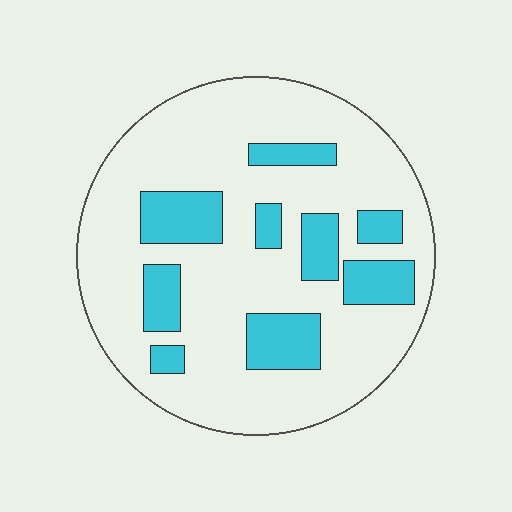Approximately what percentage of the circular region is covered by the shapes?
Approximately 25%.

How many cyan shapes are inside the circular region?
9.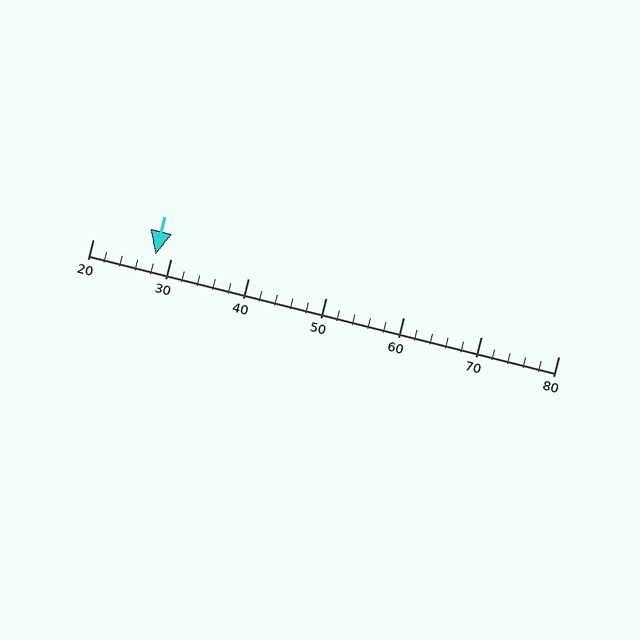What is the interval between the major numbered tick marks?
The major tick marks are spaced 10 units apart.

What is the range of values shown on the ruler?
The ruler shows values from 20 to 80.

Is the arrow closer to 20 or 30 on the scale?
The arrow is closer to 30.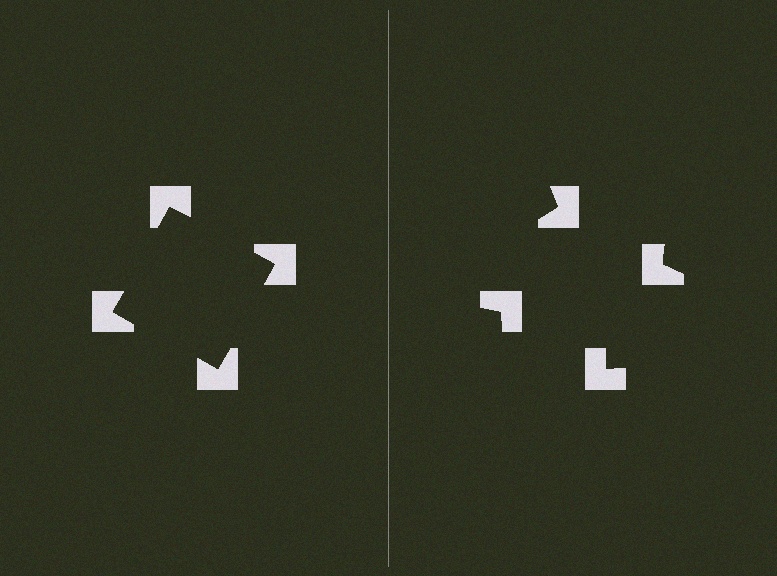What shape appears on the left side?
An illusory square.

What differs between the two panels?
The notched squares are positioned identically on both sides; only the wedge orientations differ. On the left they align to a square; on the right they are misaligned.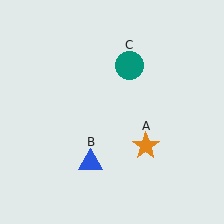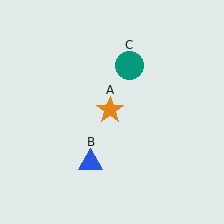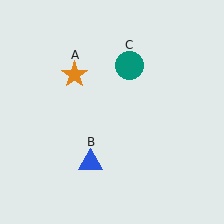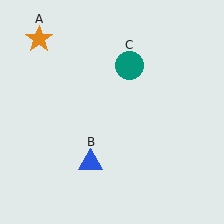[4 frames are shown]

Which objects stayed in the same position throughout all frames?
Blue triangle (object B) and teal circle (object C) remained stationary.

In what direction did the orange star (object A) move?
The orange star (object A) moved up and to the left.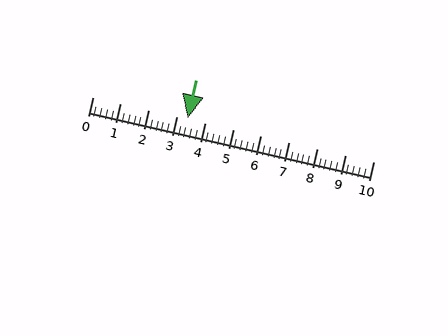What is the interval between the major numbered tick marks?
The major tick marks are spaced 1 units apart.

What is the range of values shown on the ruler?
The ruler shows values from 0 to 10.